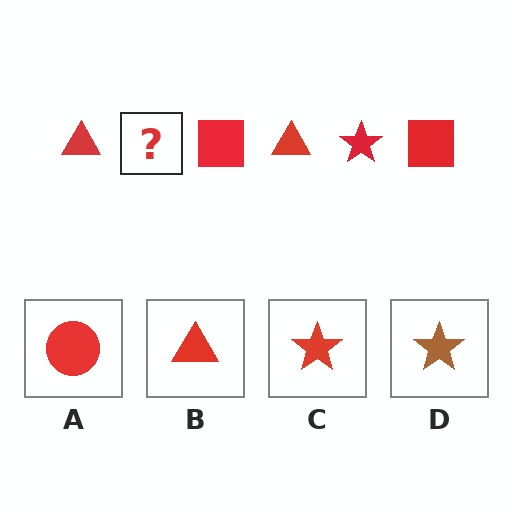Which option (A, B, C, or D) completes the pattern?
C.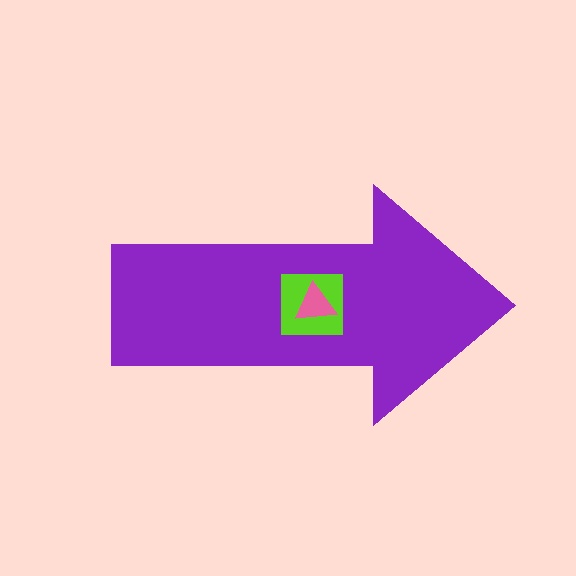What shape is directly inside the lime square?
The pink triangle.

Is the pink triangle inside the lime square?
Yes.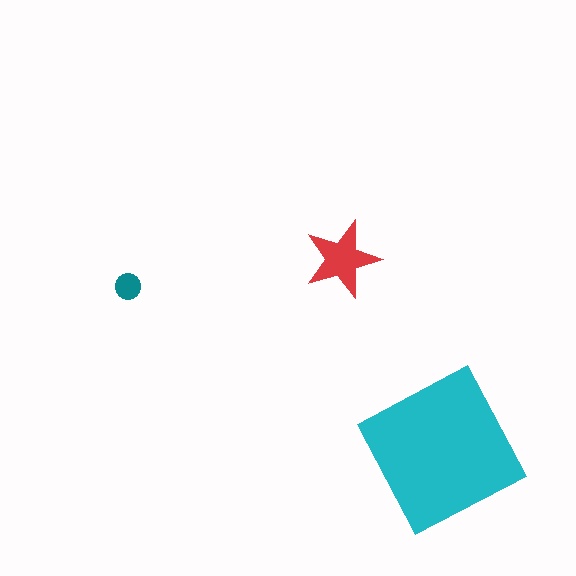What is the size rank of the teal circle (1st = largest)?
3rd.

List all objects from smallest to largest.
The teal circle, the red star, the cyan square.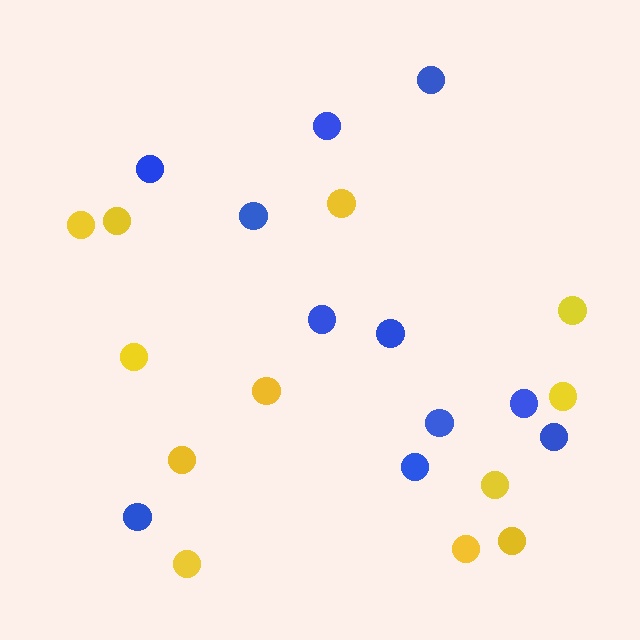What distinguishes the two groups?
There are 2 groups: one group of yellow circles (12) and one group of blue circles (11).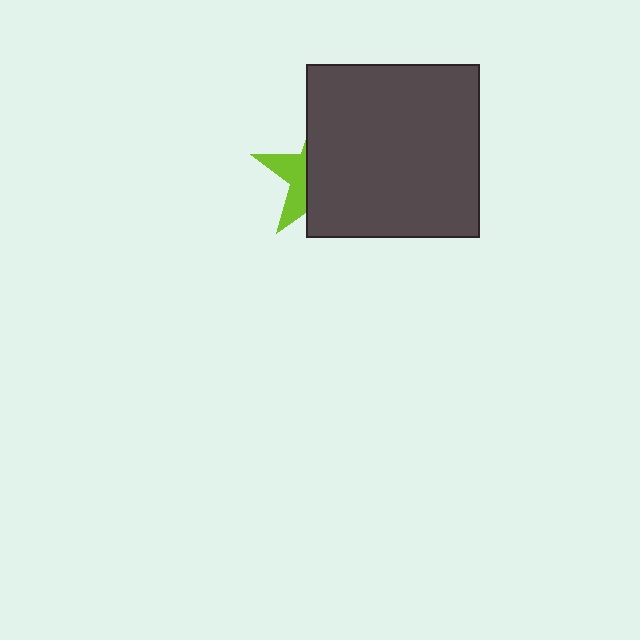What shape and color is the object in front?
The object in front is a dark gray square.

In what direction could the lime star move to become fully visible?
The lime star could move left. That would shift it out from behind the dark gray square entirely.